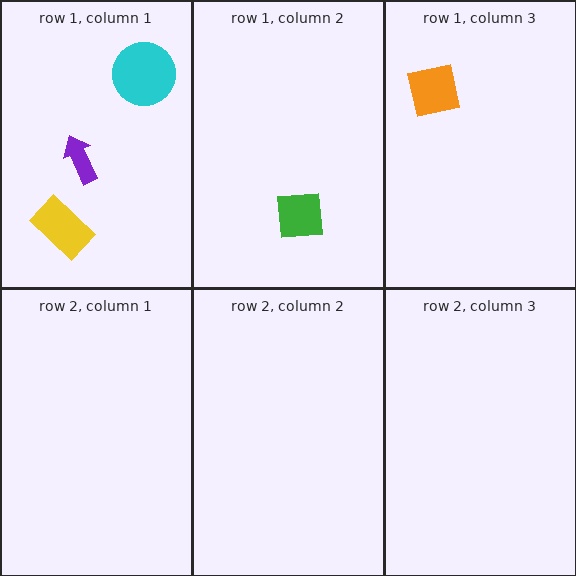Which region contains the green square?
The row 1, column 2 region.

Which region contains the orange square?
The row 1, column 3 region.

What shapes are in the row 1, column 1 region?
The purple arrow, the cyan circle, the yellow rectangle.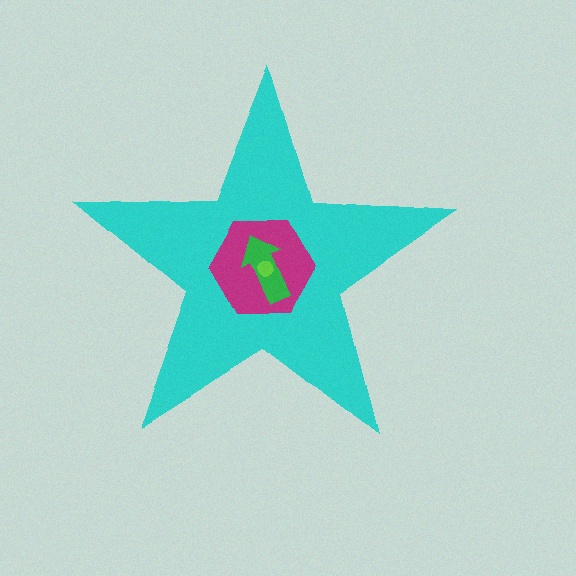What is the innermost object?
The lime circle.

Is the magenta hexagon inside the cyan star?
Yes.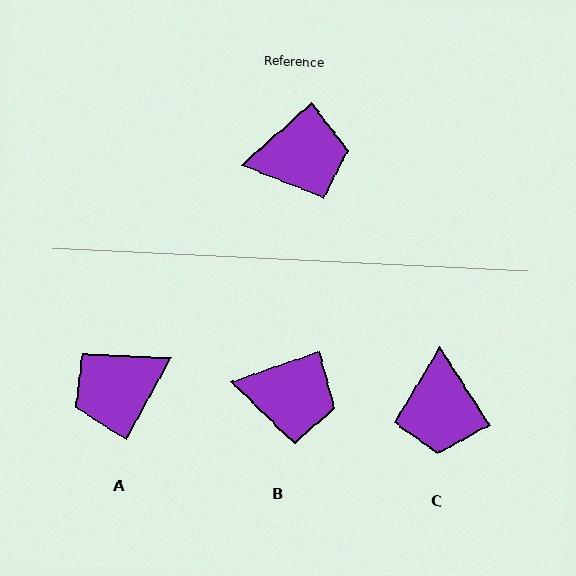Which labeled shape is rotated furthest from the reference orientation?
A, about 160 degrees away.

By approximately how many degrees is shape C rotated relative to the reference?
Approximately 99 degrees clockwise.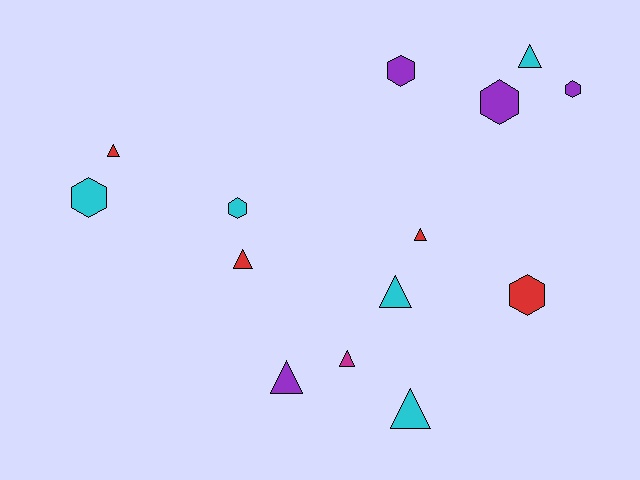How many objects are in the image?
There are 14 objects.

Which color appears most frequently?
Cyan, with 5 objects.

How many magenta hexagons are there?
There are no magenta hexagons.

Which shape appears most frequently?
Triangle, with 8 objects.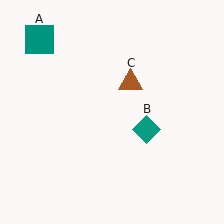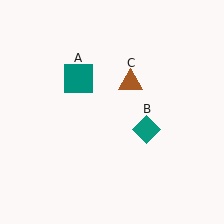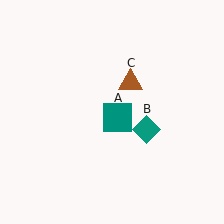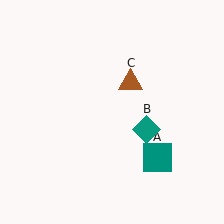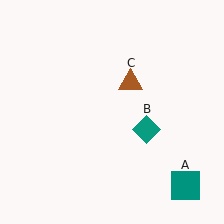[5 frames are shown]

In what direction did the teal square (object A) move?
The teal square (object A) moved down and to the right.